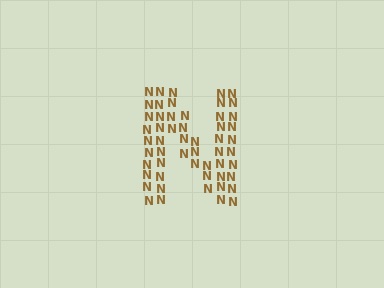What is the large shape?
The large shape is the letter N.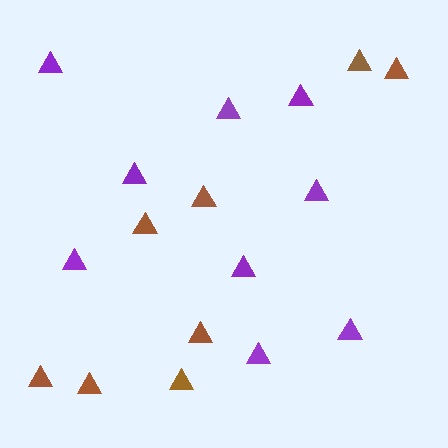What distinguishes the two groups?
There are 2 groups: one group of purple triangles (9) and one group of brown triangles (8).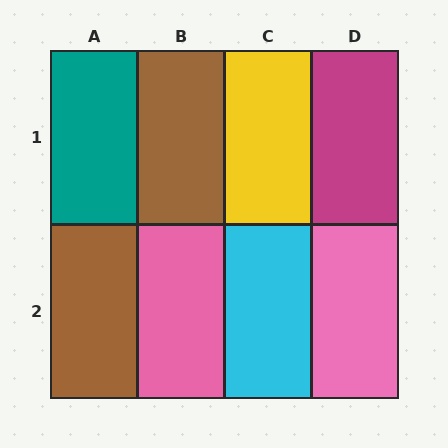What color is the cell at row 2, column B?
Pink.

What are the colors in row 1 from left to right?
Teal, brown, yellow, magenta.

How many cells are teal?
1 cell is teal.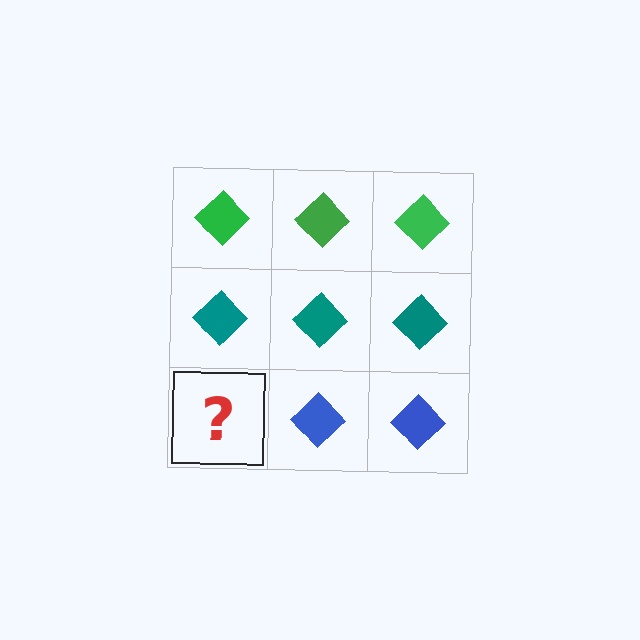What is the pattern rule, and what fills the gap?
The rule is that each row has a consistent color. The gap should be filled with a blue diamond.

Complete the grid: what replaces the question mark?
The question mark should be replaced with a blue diamond.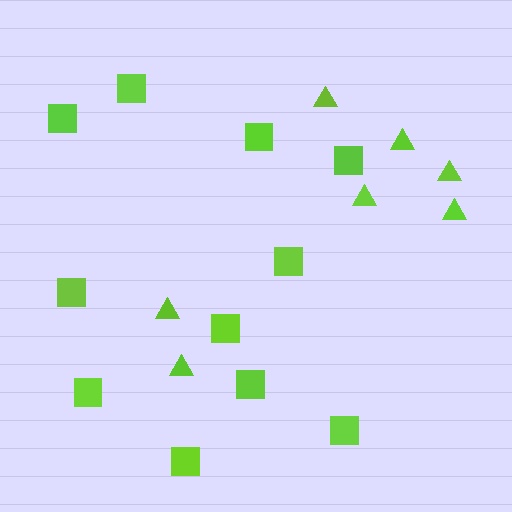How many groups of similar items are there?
There are 2 groups: one group of squares (11) and one group of triangles (7).